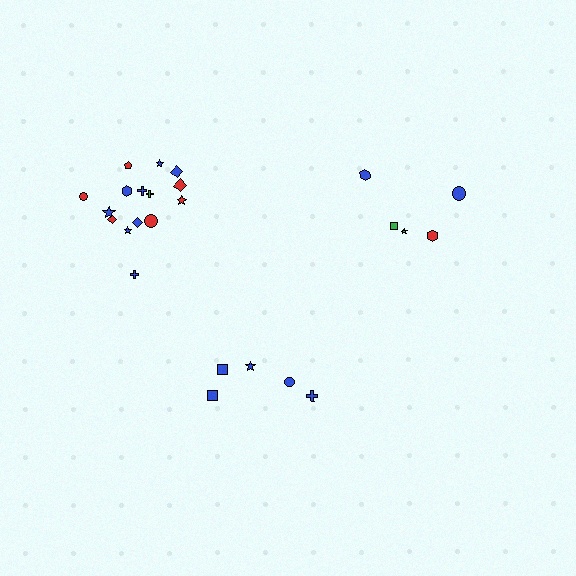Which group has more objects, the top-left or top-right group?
The top-left group.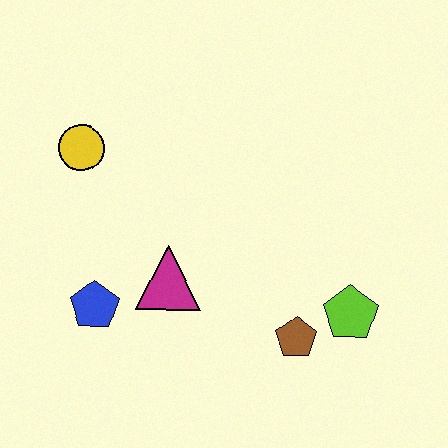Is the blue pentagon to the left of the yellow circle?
No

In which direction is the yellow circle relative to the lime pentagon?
The yellow circle is to the left of the lime pentagon.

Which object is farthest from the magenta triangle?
The lime pentagon is farthest from the magenta triangle.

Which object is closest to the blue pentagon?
The magenta triangle is closest to the blue pentagon.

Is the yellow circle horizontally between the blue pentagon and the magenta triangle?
No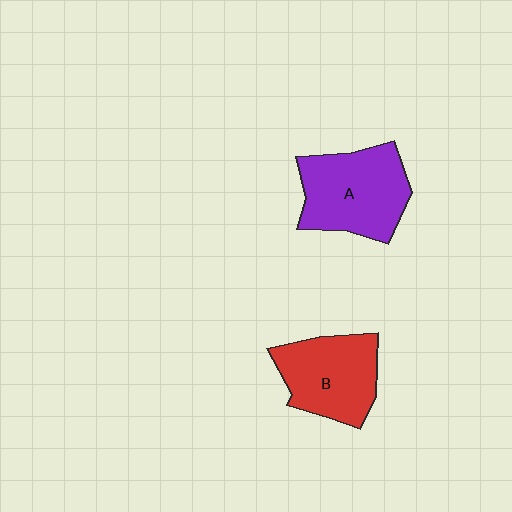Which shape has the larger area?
Shape A (purple).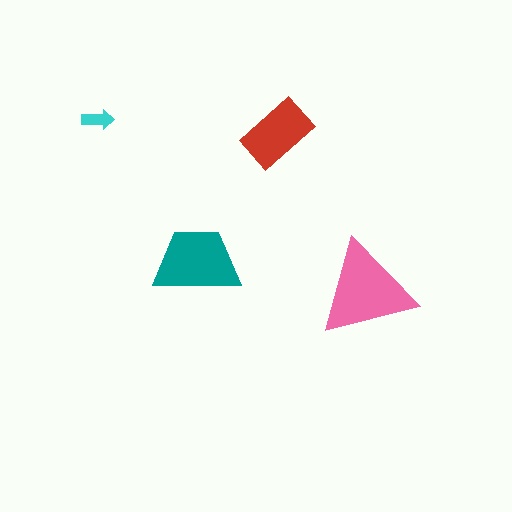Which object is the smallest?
The cyan arrow.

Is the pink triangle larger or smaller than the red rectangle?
Larger.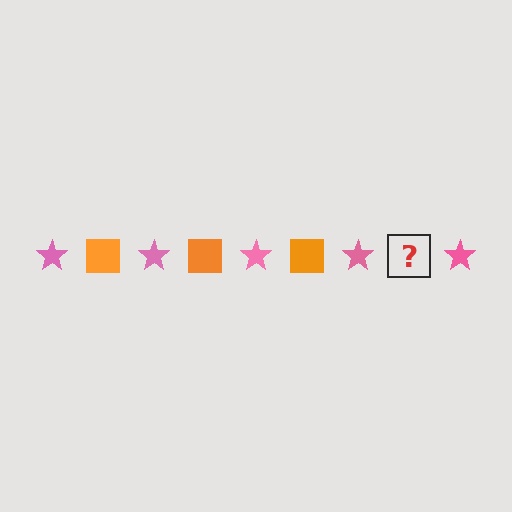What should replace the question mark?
The question mark should be replaced with an orange square.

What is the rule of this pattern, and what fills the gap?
The rule is that the pattern alternates between pink star and orange square. The gap should be filled with an orange square.